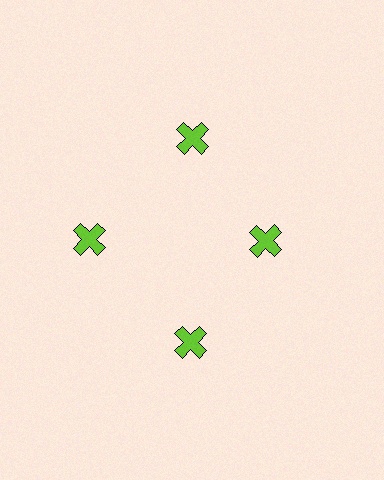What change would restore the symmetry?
The symmetry would be restored by moving it outward, back onto the ring so that all 4 crosses sit at equal angles and equal distance from the center.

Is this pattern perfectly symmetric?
No. The 4 lime crosses are arranged in a ring, but one element near the 3 o'clock position is pulled inward toward the center, breaking the 4-fold rotational symmetry.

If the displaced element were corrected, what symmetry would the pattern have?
It would have 4-fold rotational symmetry — the pattern would map onto itself every 90 degrees.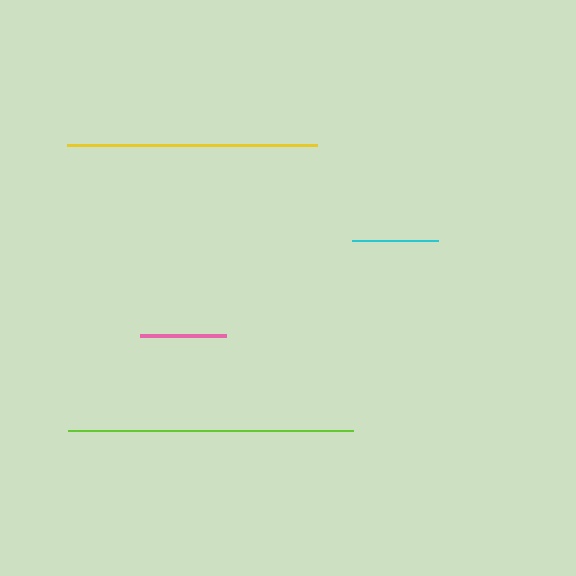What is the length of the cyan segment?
The cyan segment is approximately 87 pixels long.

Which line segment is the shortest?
The pink line is the shortest at approximately 86 pixels.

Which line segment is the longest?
The lime line is the longest at approximately 285 pixels.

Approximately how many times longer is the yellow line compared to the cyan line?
The yellow line is approximately 2.9 times the length of the cyan line.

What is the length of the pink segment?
The pink segment is approximately 86 pixels long.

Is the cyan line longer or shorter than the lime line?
The lime line is longer than the cyan line.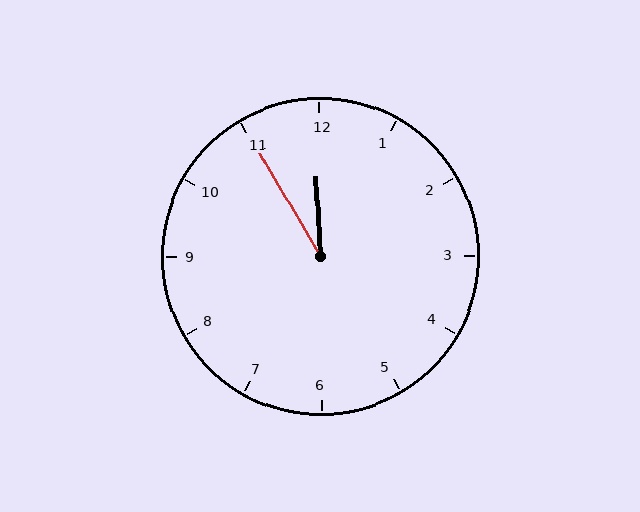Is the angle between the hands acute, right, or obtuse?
It is acute.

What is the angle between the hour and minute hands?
Approximately 28 degrees.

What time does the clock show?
11:55.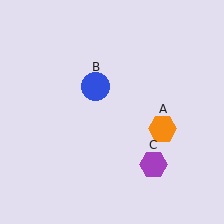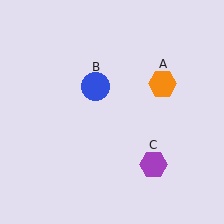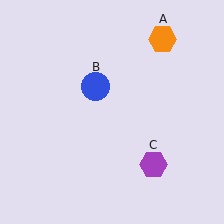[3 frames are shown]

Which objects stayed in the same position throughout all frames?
Blue circle (object B) and purple hexagon (object C) remained stationary.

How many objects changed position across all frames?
1 object changed position: orange hexagon (object A).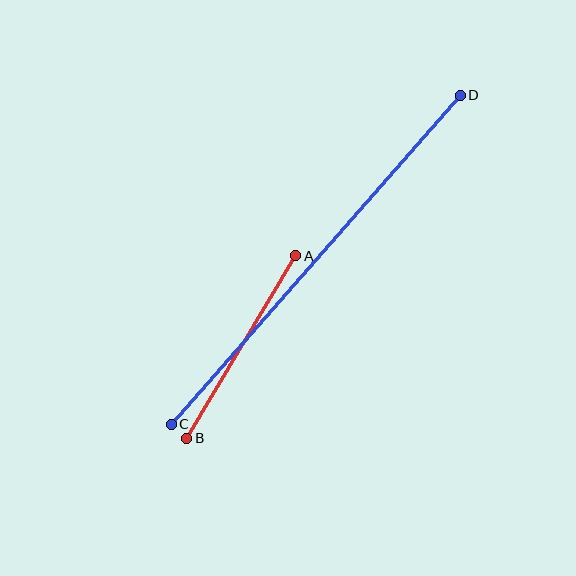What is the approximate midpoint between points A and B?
The midpoint is at approximately (241, 347) pixels.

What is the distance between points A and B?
The distance is approximately 213 pixels.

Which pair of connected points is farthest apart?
Points C and D are farthest apart.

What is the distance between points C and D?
The distance is approximately 438 pixels.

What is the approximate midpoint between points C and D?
The midpoint is at approximately (316, 260) pixels.